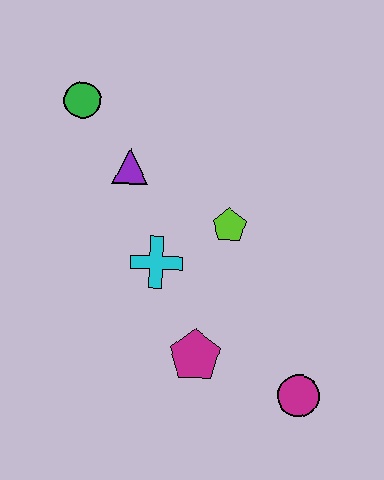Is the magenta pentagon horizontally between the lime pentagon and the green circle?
Yes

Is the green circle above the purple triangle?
Yes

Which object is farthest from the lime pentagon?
The green circle is farthest from the lime pentagon.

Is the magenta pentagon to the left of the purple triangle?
No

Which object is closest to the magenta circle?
The magenta pentagon is closest to the magenta circle.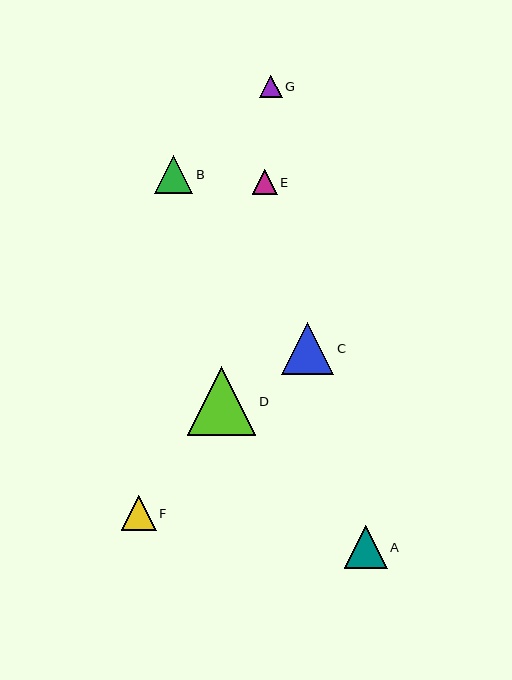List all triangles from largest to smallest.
From largest to smallest: D, C, A, B, F, E, G.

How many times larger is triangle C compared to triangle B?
Triangle C is approximately 1.4 times the size of triangle B.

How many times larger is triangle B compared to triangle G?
Triangle B is approximately 1.7 times the size of triangle G.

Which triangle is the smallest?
Triangle G is the smallest with a size of approximately 23 pixels.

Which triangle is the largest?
Triangle D is the largest with a size of approximately 69 pixels.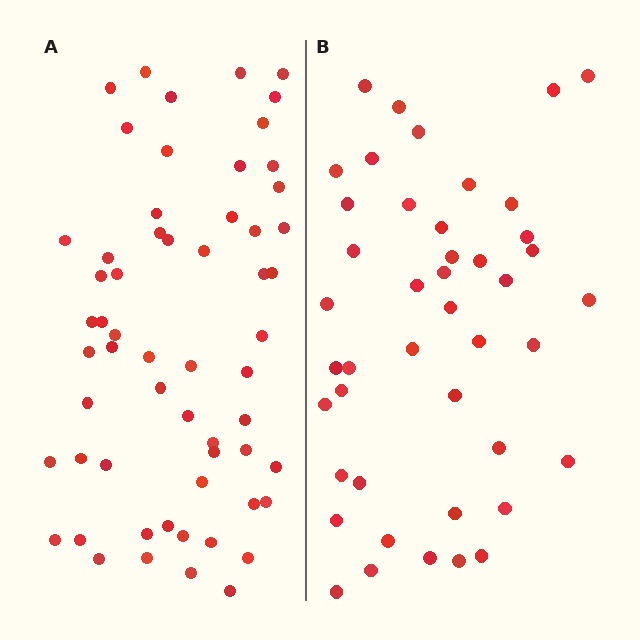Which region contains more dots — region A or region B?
Region A (the left region) has more dots.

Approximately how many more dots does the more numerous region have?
Region A has approximately 15 more dots than region B.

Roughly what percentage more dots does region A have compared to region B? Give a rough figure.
About 35% more.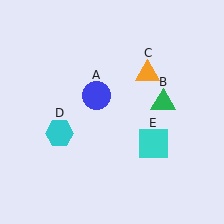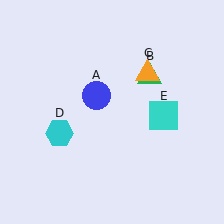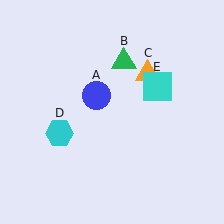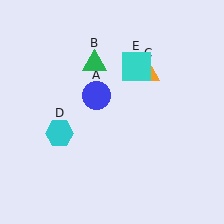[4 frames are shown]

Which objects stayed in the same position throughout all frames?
Blue circle (object A) and orange triangle (object C) and cyan hexagon (object D) remained stationary.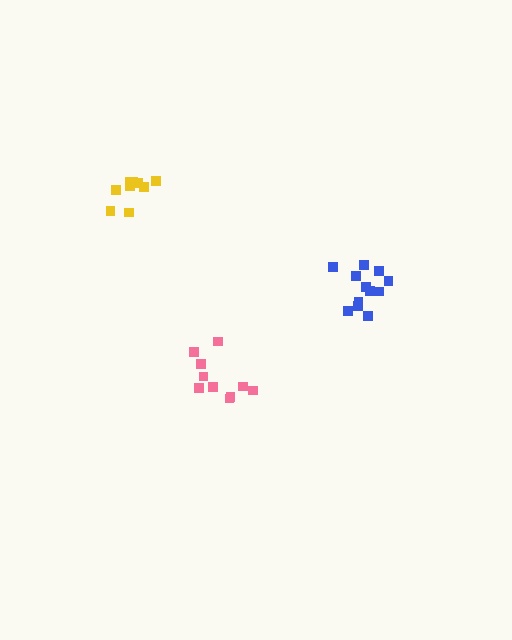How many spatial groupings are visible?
There are 3 spatial groupings.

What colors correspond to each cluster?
The clusters are colored: pink, blue, yellow.